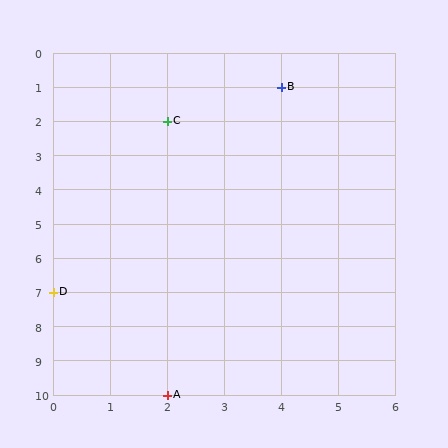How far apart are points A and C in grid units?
Points A and C are 8 rows apart.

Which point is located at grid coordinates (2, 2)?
Point C is at (2, 2).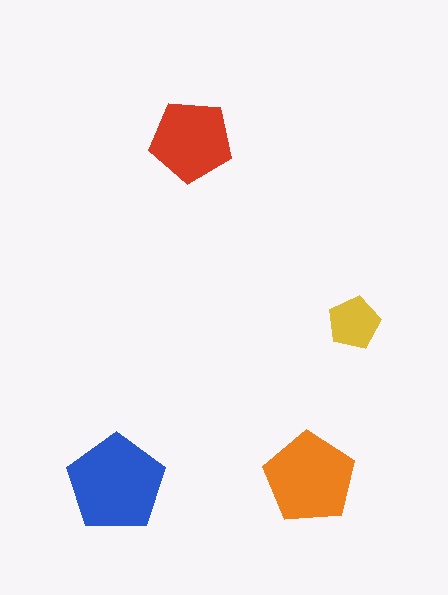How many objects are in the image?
There are 4 objects in the image.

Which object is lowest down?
The blue pentagon is bottommost.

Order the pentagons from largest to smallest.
the blue one, the orange one, the red one, the yellow one.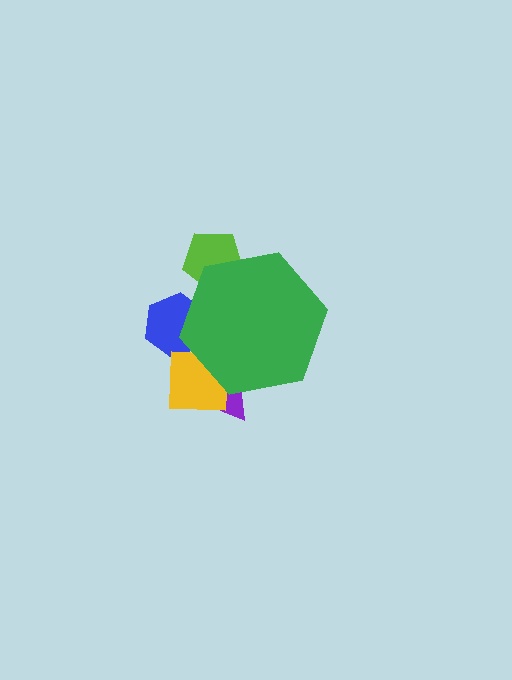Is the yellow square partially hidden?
Yes, the yellow square is partially hidden behind the green hexagon.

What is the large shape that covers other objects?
A green hexagon.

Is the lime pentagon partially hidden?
Yes, the lime pentagon is partially hidden behind the green hexagon.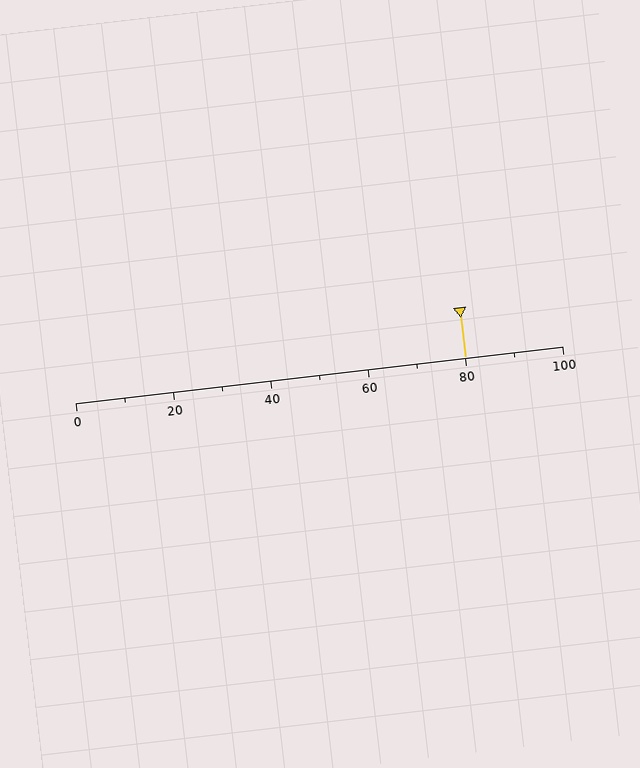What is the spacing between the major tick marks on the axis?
The major ticks are spaced 20 apart.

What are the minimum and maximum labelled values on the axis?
The axis runs from 0 to 100.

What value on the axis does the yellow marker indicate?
The marker indicates approximately 80.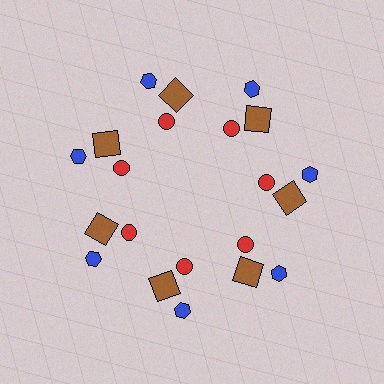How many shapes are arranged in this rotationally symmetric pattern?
There are 21 shapes, arranged in 7 groups of 3.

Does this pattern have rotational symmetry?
Yes, this pattern has 7-fold rotational symmetry. It looks the same after rotating 51 degrees around the center.